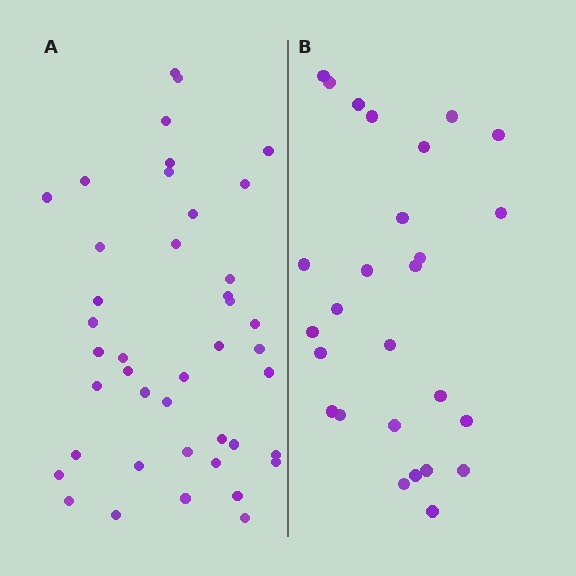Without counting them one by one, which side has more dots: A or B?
Region A (the left region) has more dots.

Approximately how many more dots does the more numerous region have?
Region A has approximately 15 more dots than region B.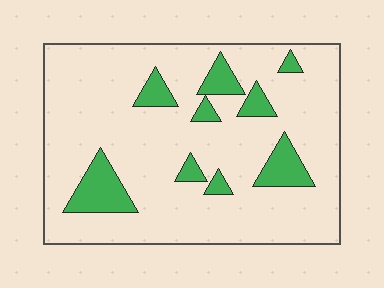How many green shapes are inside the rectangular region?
9.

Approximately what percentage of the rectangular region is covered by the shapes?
Approximately 15%.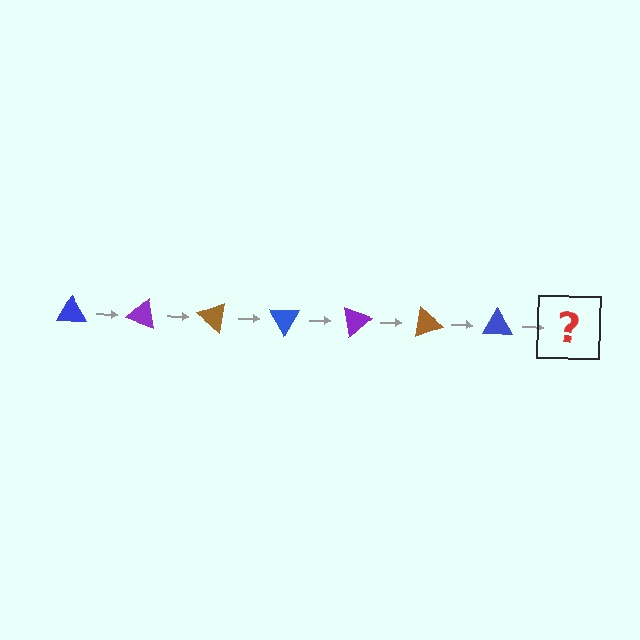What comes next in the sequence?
The next element should be a purple triangle, rotated 140 degrees from the start.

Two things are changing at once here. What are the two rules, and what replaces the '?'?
The two rules are that it rotates 20 degrees each step and the color cycles through blue, purple, and brown. The '?' should be a purple triangle, rotated 140 degrees from the start.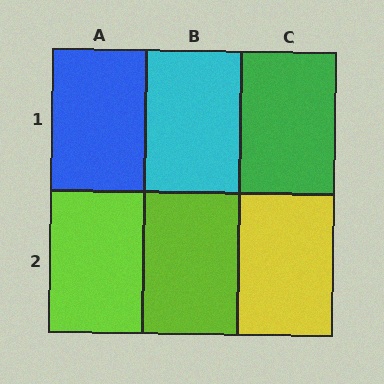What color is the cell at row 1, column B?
Cyan.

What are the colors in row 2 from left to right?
Lime, lime, yellow.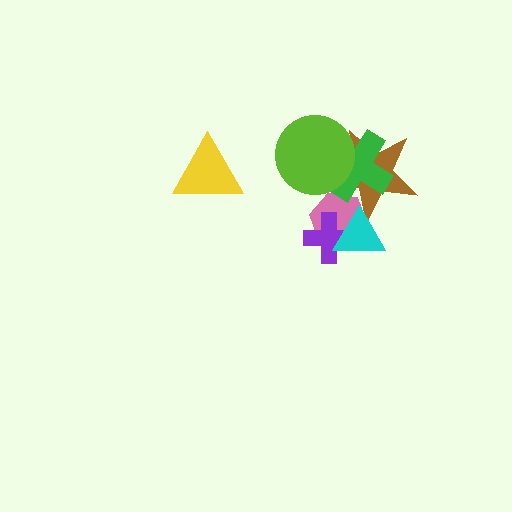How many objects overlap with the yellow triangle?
0 objects overlap with the yellow triangle.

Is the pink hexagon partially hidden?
Yes, it is partially covered by another shape.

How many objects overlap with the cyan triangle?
3 objects overlap with the cyan triangle.